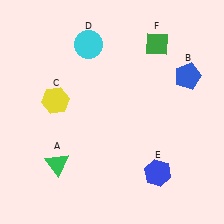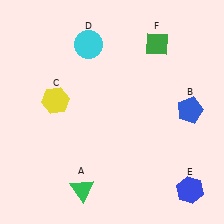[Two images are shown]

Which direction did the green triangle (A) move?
The green triangle (A) moved down.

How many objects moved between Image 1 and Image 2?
3 objects moved between the two images.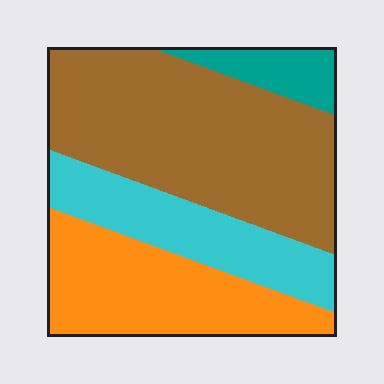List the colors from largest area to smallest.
From largest to smallest: brown, orange, cyan, teal.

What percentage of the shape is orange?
Orange covers 27% of the shape.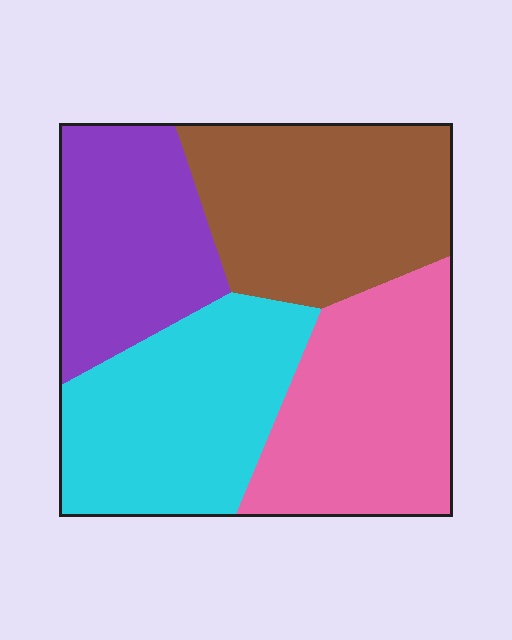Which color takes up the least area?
Purple, at roughly 20%.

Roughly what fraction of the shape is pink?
Pink covers around 25% of the shape.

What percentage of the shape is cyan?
Cyan covers 27% of the shape.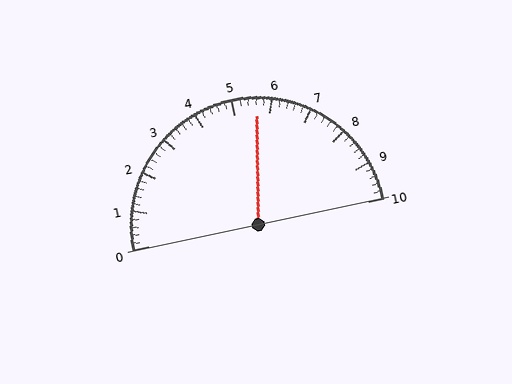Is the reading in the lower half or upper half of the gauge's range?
The reading is in the upper half of the range (0 to 10).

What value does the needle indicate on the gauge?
The needle indicates approximately 5.6.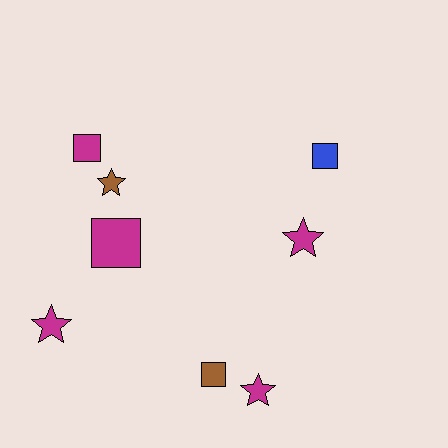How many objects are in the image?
There are 8 objects.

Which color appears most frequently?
Magenta, with 5 objects.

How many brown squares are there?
There is 1 brown square.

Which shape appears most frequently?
Star, with 4 objects.